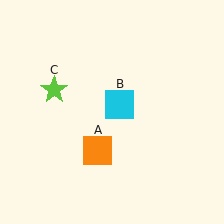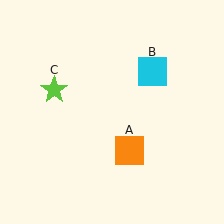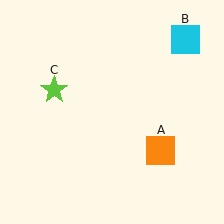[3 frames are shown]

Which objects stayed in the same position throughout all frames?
Lime star (object C) remained stationary.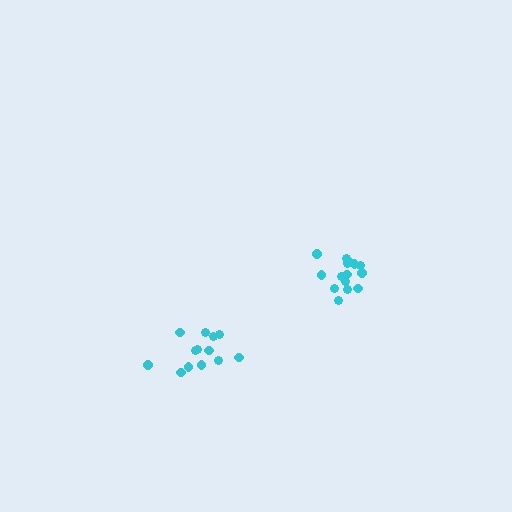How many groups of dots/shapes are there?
There are 2 groups.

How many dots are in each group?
Group 1: 13 dots, Group 2: 15 dots (28 total).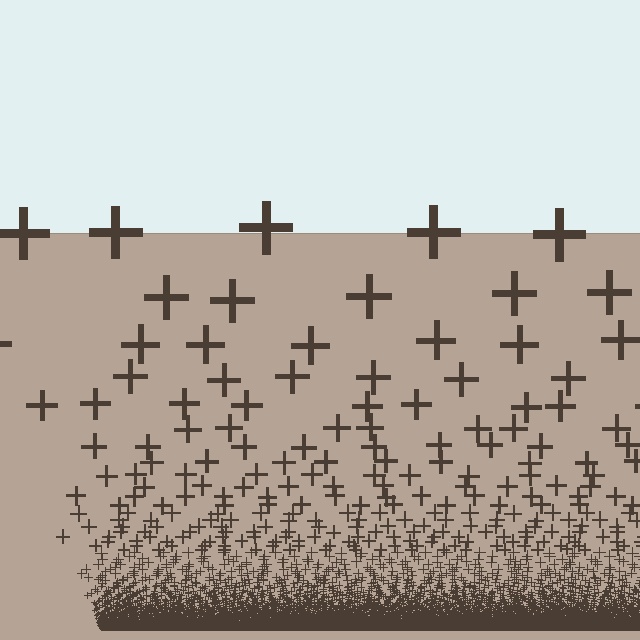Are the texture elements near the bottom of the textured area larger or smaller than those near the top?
Smaller. The gradient is inverted — elements near the bottom are smaller and denser.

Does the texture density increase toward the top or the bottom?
Density increases toward the bottom.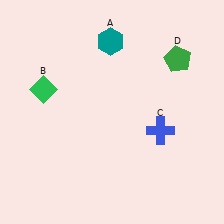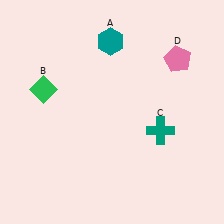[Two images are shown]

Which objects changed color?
C changed from blue to teal. D changed from green to pink.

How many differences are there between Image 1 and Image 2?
There are 2 differences between the two images.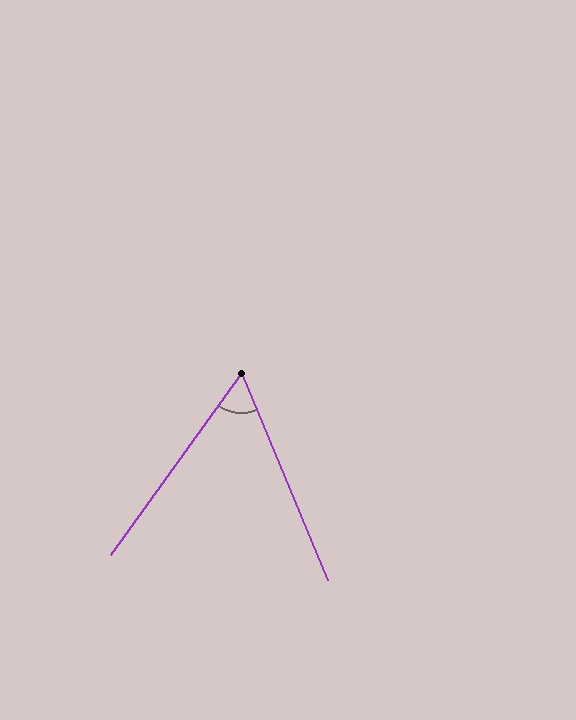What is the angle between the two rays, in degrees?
Approximately 58 degrees.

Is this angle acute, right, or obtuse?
It is acute.